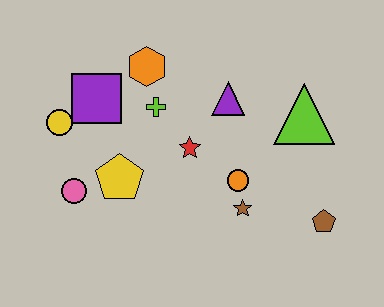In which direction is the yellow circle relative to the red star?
The yellow circle is to the left of the red star.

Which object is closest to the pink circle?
The yellow pentagon is closest to the pink circle.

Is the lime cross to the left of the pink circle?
No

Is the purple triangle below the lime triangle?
No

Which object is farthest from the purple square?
The brown pentagon is farthest from the purple square.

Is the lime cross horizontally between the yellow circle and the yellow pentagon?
No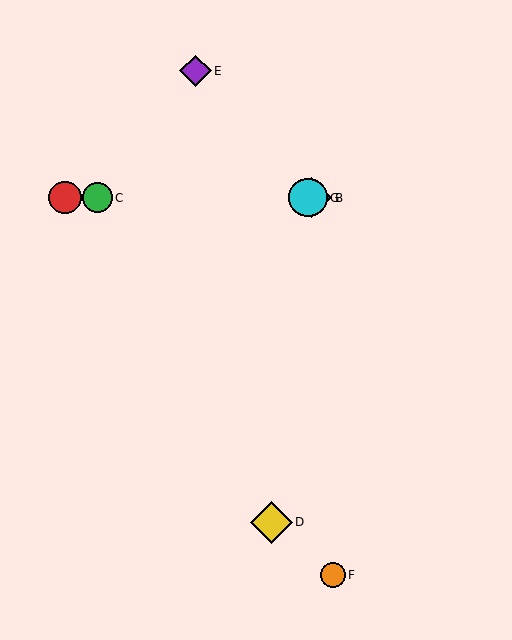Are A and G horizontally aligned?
Yes, both are at y≈198.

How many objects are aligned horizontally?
4 objects (A, B, C, G) are aligned horizontally.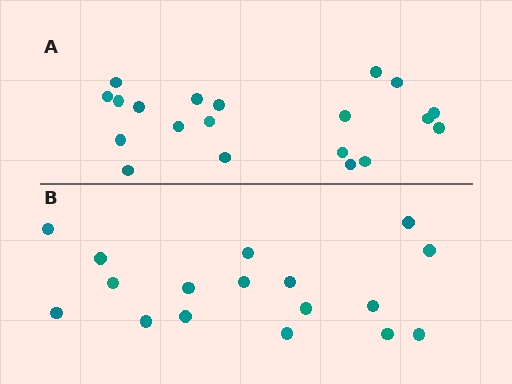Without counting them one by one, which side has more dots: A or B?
Region A (the top region) has more dots.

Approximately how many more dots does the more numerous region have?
Region A has just a few more — roughly 2 or 3 more dots than region B.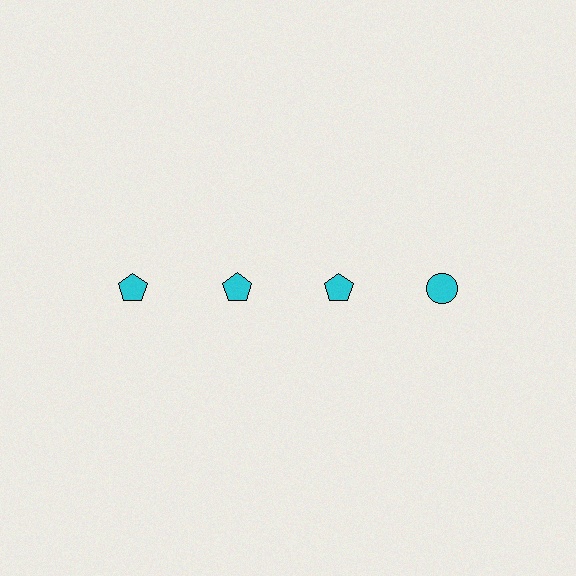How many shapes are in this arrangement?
There are 4 shapes arranged in a grid pattern.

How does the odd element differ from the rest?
It has a different shape: circle instead of pentagon.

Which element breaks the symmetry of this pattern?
The cyan circle in the top row, second from right column breaks the symmetry. All other shapes are cyan pentagons.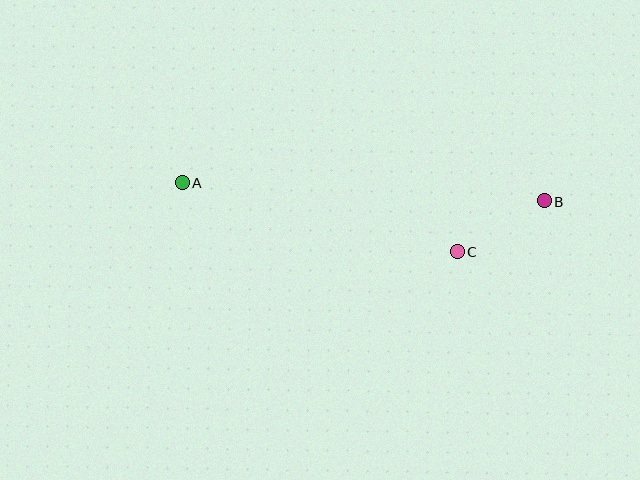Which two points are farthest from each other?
Points A and B are farthest from each other.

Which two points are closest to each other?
Points B and C are closest to each other.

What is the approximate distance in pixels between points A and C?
The distance between A and C is approximately 283 pixels.